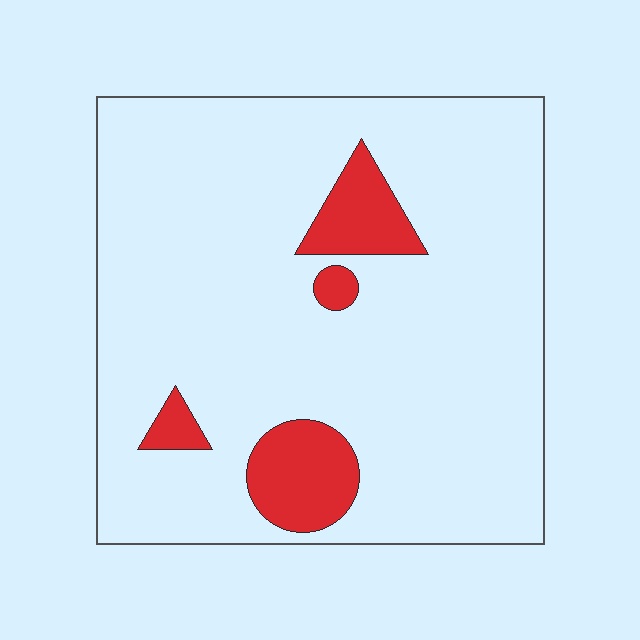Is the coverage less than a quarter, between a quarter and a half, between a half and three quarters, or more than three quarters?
Less than a quarter.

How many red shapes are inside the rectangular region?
4.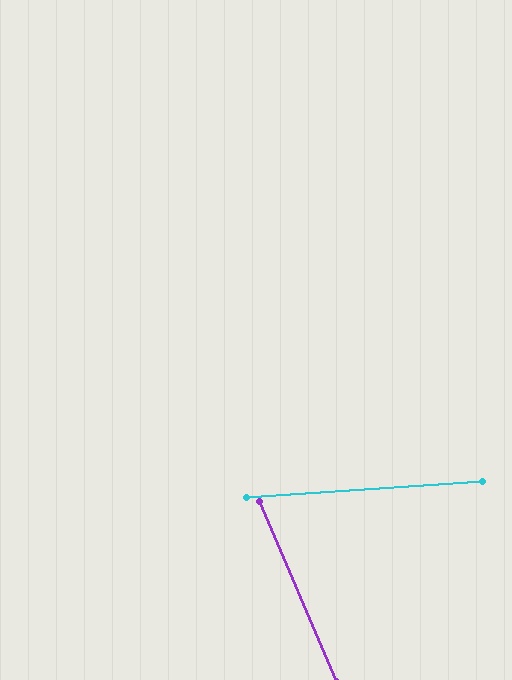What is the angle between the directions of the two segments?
Approximately 71 degrees.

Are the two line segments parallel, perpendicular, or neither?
Neither parallel nor perpendicular — they differ by about 71°.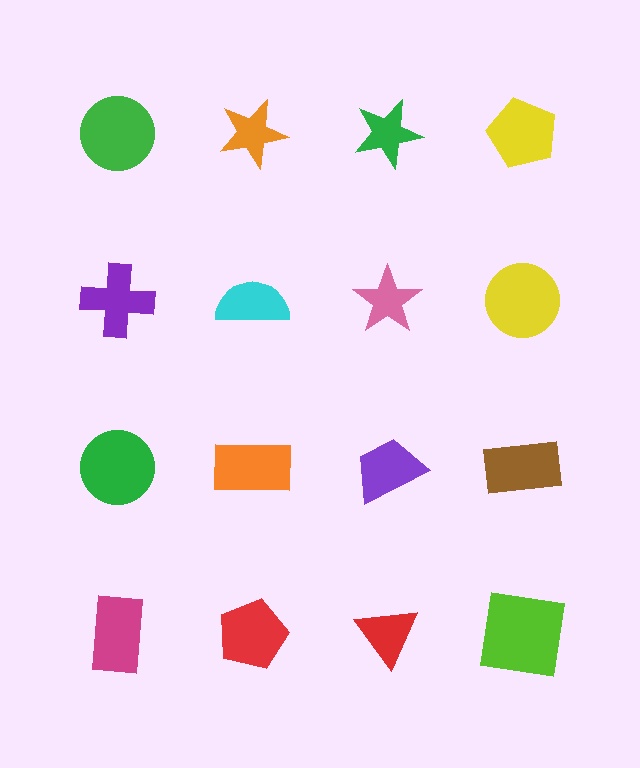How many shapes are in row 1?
4 shapes.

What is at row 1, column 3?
A green star.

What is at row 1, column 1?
A green circle.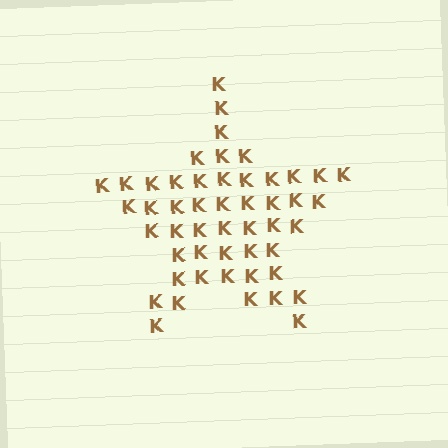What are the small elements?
The small elements are letter K's.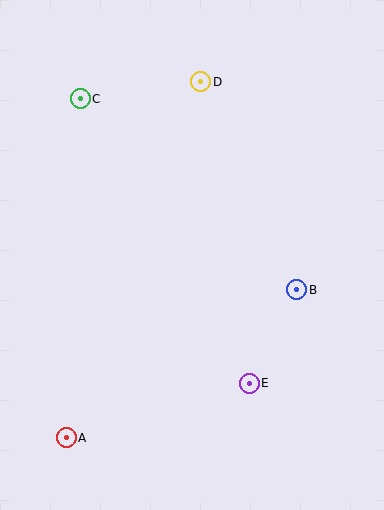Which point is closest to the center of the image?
Point B at (297, 290) is closest to the center.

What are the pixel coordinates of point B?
Point B is at (297, 290).